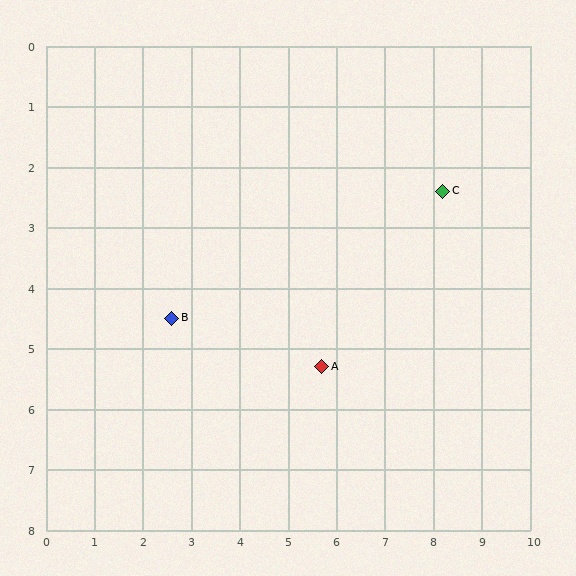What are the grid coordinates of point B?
Point B is at approximately (2.6, 4.5).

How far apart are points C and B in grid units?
Points C and B are about 6.0 grid units apart.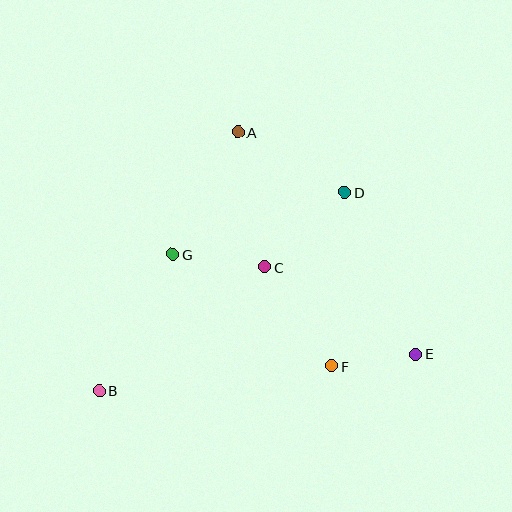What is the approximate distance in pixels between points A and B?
The distance between A and B is approximately 293 pixels.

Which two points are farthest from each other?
Points B and E are farthest from each other.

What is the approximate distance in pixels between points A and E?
The distance between A and E is approximately 284 pixels.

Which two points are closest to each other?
Points E and F are closest to each other.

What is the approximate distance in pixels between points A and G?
The distance between A and G is approximately 138 pixels.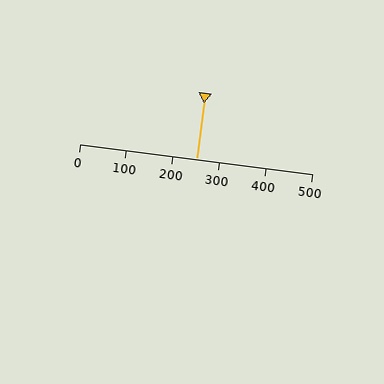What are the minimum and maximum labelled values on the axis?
The axis runs from 0 to 500.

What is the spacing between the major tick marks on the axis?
The major ticks are spaced 100 apart.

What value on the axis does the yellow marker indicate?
The marker indicates approximately 250.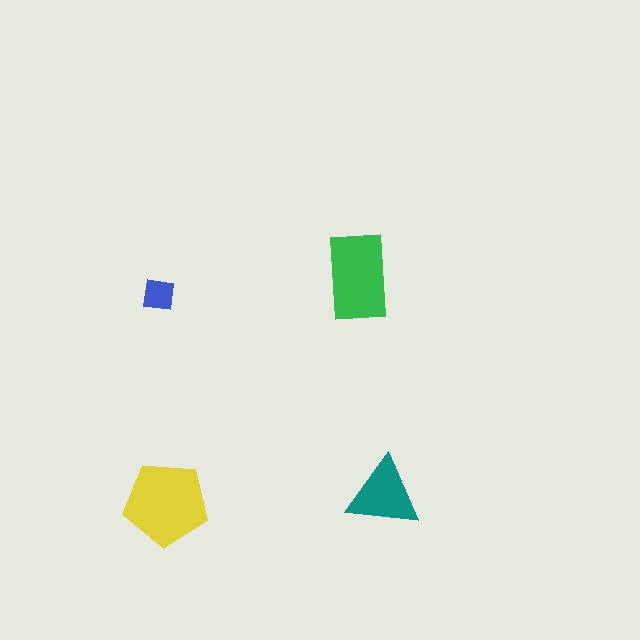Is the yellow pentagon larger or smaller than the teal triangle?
Larger.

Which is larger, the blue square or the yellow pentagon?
The yellow pentagon.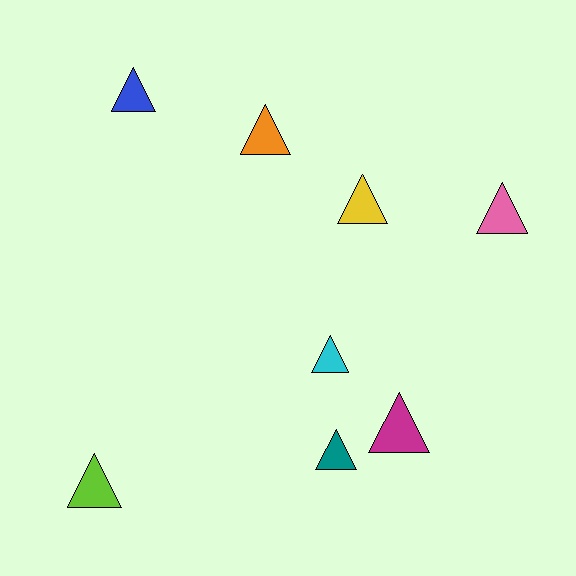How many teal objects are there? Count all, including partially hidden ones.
There is 1 teal object.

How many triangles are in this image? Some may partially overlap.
There are 8 triangles.